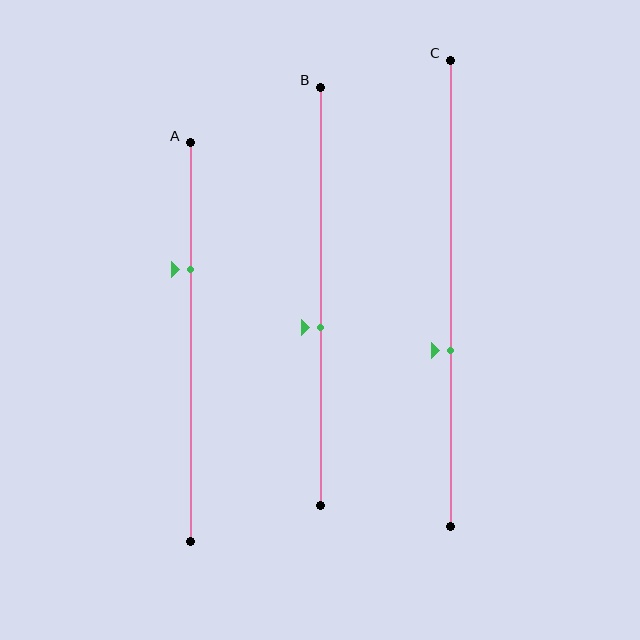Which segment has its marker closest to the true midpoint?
Segment B has its marker closest to the true midpoint.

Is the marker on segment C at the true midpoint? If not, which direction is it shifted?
No, the marker on segment C is shifted downward by about 12% of the segment length.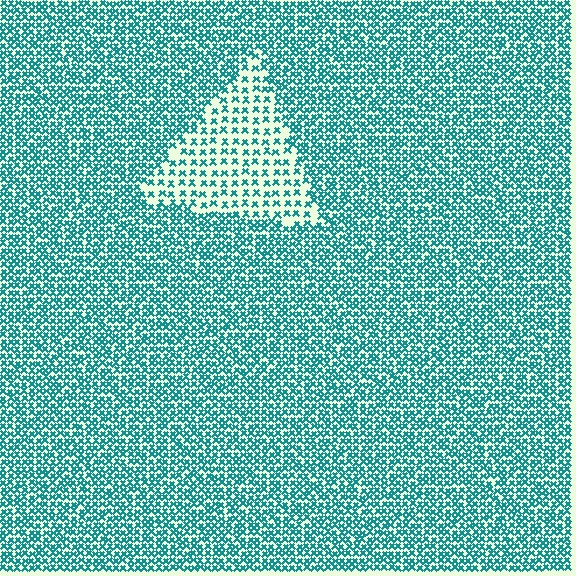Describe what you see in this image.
The image contains small teal elements arranged at two different densities. A triangle-shaped region is visible where the elements are less densely packed than the surrounding area.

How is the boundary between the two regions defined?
The boundary is defined by a change in element density (approximately 2.2x ratio). All elements are the same color, size, and shape.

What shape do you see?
I see a triangle.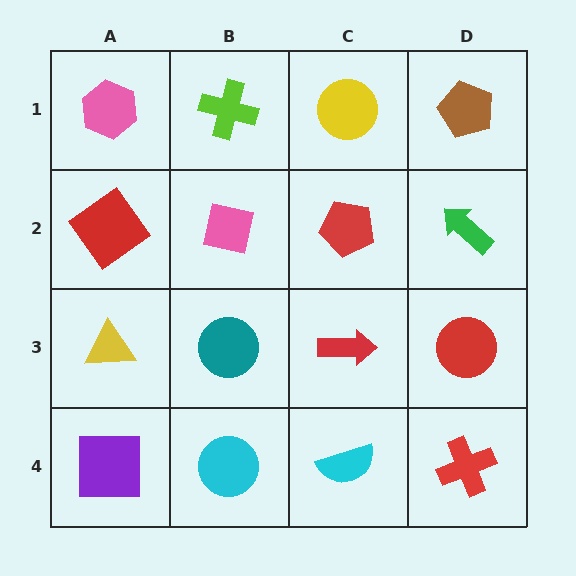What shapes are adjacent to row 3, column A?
A red diamond (row 2, column A), a purple square (row 4, column A), a teal circle (row 3, column B).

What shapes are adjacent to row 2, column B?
A lime cross (row 1, column B), a teal circle (row 3, column B), a red diamond (row 2, column A), a red pentagon (row 2, column C).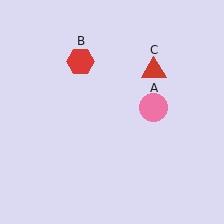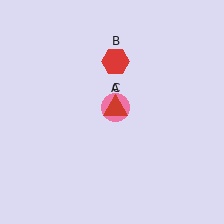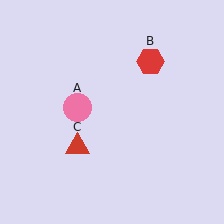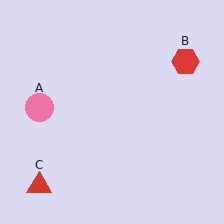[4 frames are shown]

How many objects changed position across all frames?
3 objects changed position: pink circle (object A), red hexagon (object B), red triangle (object C).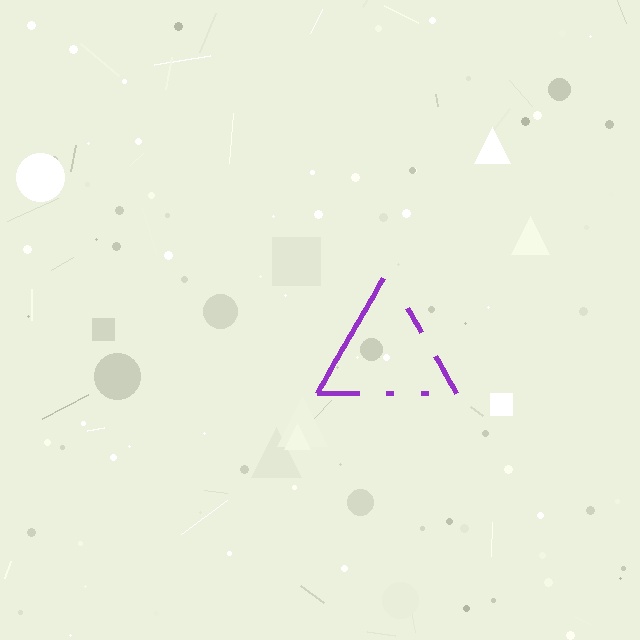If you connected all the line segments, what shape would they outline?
They would outline a triangle.